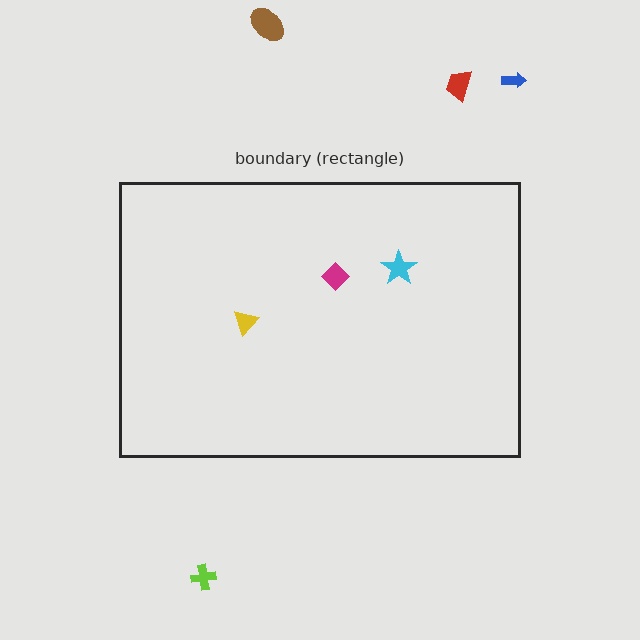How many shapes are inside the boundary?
3 inside, 4 outside.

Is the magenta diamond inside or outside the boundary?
Inside.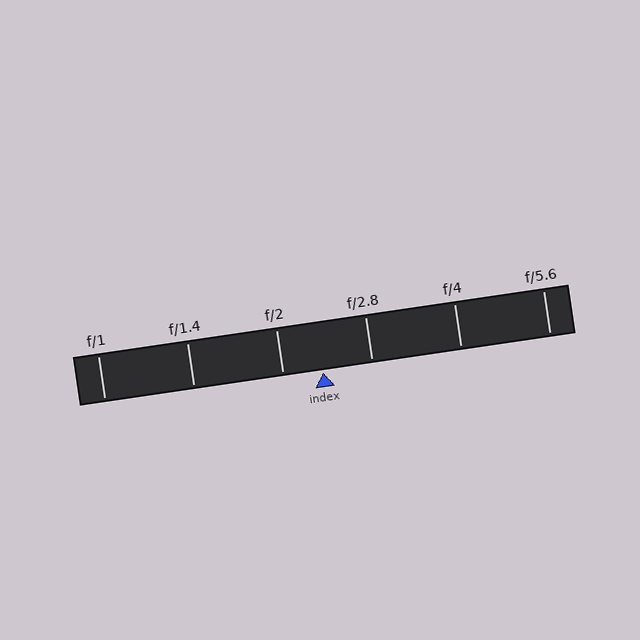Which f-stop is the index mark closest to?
The index mark is closest to f/2.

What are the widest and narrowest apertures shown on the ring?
The widest aperture shown is f/1 and the narrowest is f/5.6.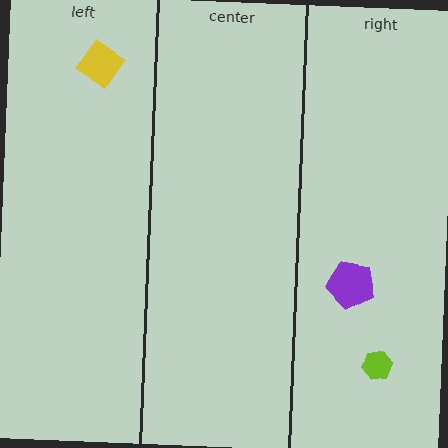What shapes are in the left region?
The yellow diamond.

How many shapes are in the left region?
1.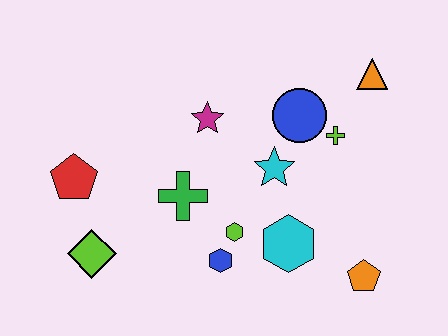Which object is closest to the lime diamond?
The red pentagon is closest to the lime diamond.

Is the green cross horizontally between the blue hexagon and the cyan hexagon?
No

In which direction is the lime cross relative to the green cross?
The lime cross is to the right of the green cross.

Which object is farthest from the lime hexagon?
The orange triangle is farthest from the lime hexagon.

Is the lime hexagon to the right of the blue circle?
No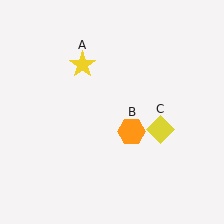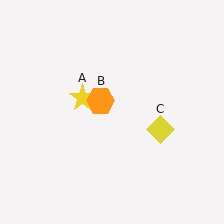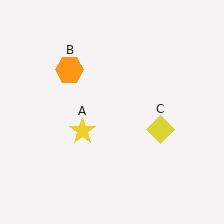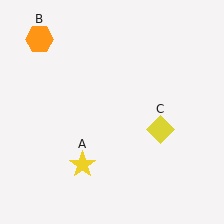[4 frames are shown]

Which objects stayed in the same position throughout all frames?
Yellow diamond (object C) remained stationary.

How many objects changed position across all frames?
2 objects changed position: yellow star (object A), orange hexagon (object B).